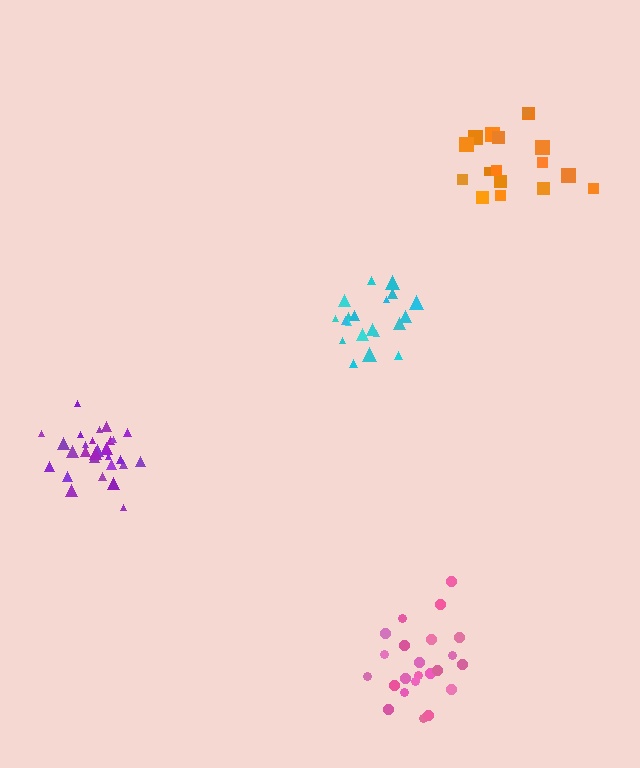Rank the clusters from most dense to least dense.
purple, cyan, orange, pink.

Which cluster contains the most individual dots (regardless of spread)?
Purple (28).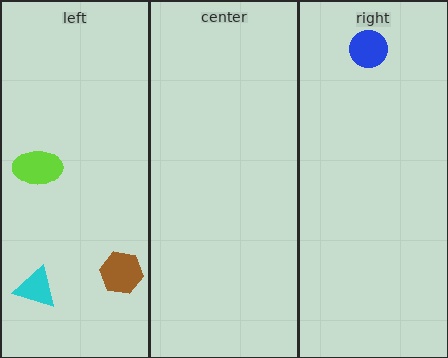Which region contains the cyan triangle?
The left region.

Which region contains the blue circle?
The right region.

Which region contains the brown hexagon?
The left region.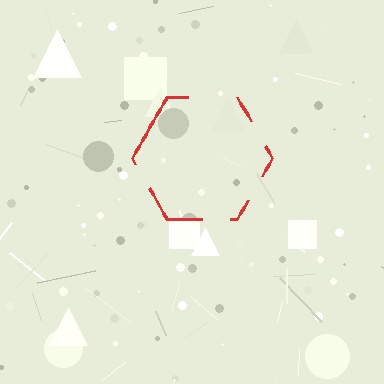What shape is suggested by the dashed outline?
The dashed outline suggests a hexagon.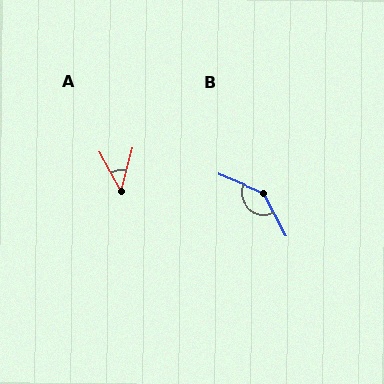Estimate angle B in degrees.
Approximately 141 degrees.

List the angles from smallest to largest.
A (42°), B (141°).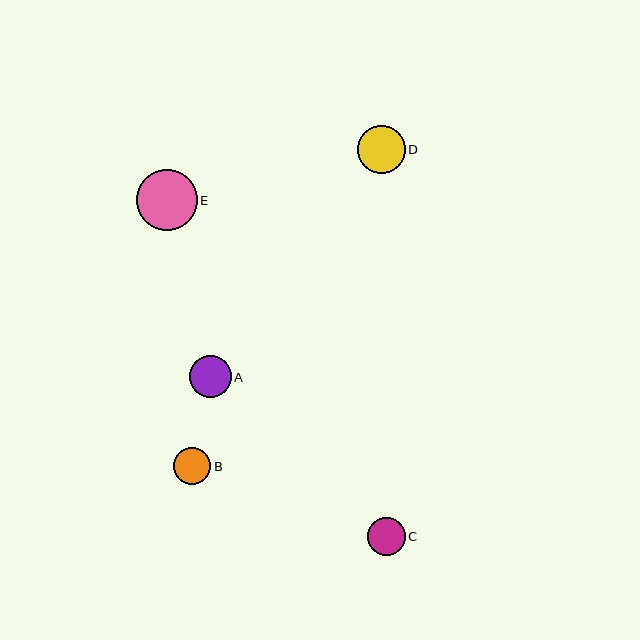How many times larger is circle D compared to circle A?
Circle D is approximately 1.1 times the size of circle A.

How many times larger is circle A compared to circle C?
Circle A is approximately 1.1 times the size of circle C.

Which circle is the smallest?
Circle B is the smallest with a size of approximately 37 pixels.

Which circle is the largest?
Circle E is the largest with a size of approximately 61 pixels.